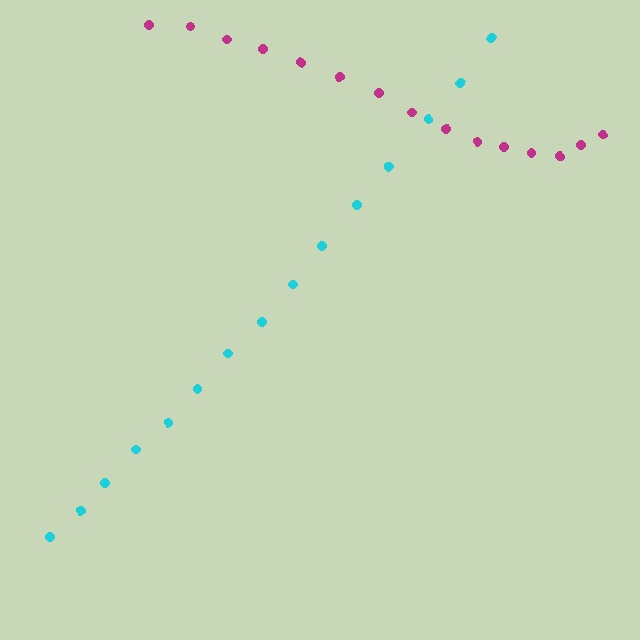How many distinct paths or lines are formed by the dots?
There are 2 distinct paths.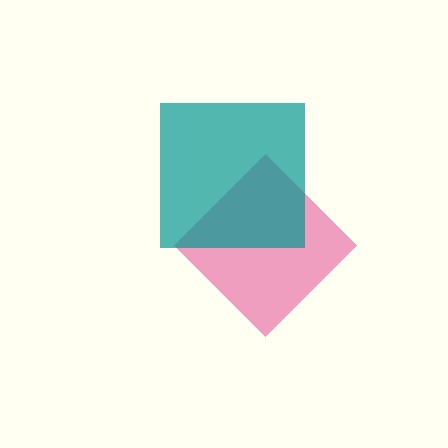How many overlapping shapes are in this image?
There are 2 overlapping shapes in the image.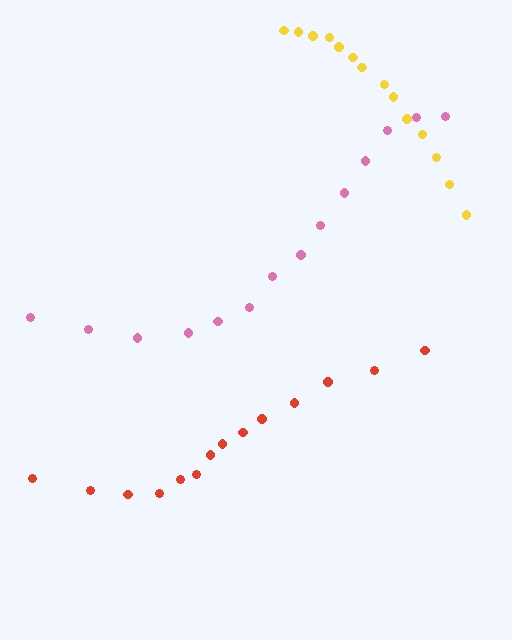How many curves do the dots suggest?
There are 3 distinct paths.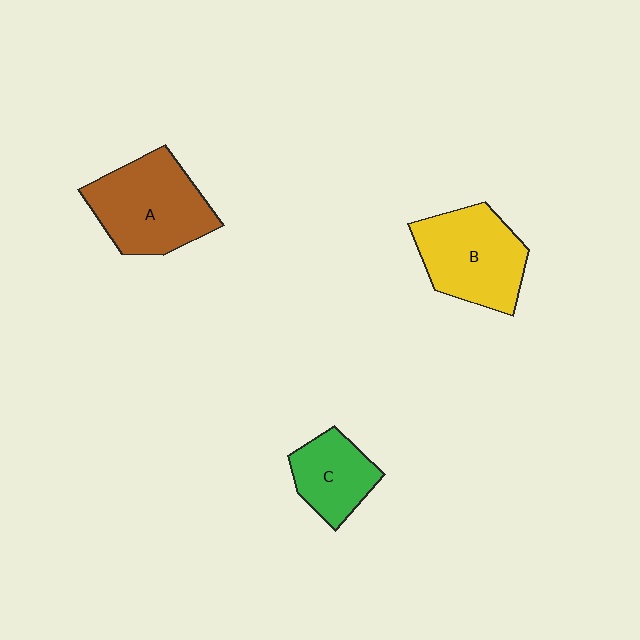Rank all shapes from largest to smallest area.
From largest to smallest: A (brown), B (yellow), C (green).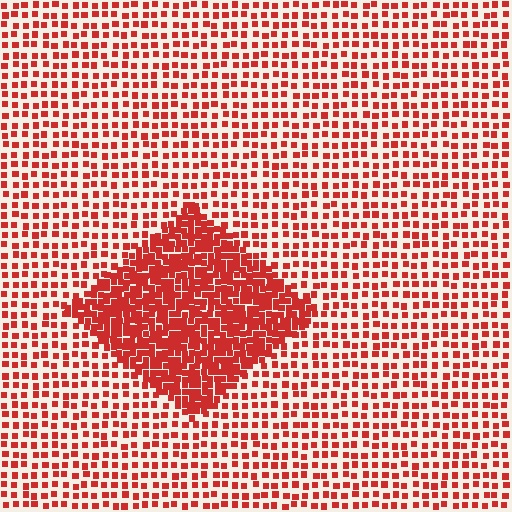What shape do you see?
I see a diamond.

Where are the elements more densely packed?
The elements are more densely packed inside the diamond boundary.